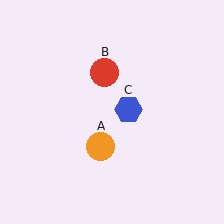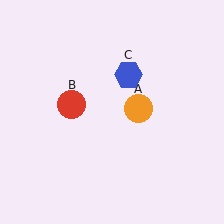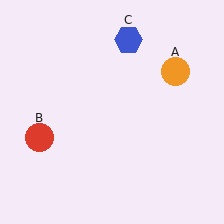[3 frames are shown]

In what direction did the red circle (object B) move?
The red circle (object B) moved down and to the left.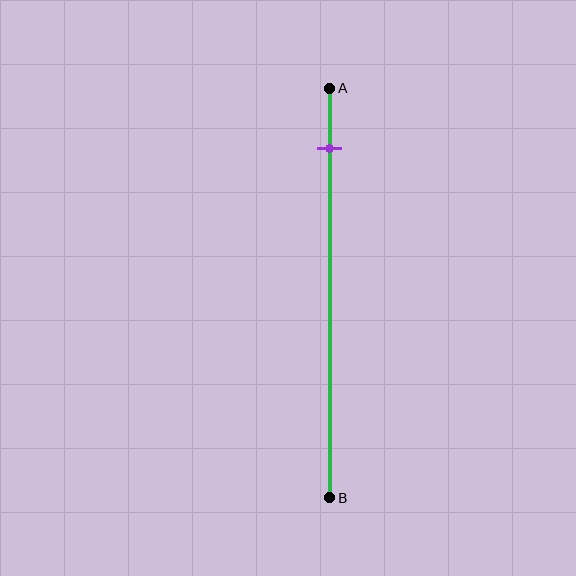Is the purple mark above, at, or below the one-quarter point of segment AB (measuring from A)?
The purple mark is above the one-quarter point of segment AB.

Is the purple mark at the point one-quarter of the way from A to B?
No, the mark is at about 15% from A, not at the 25% one-quarter point.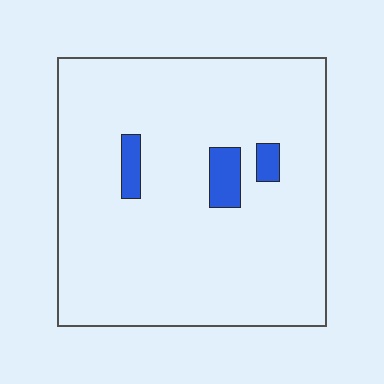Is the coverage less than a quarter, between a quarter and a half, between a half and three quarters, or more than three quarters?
Less than a quarter.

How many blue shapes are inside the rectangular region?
3.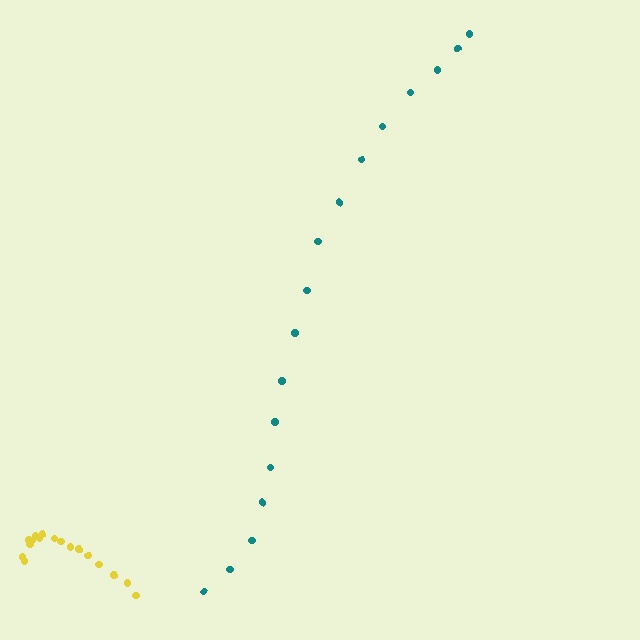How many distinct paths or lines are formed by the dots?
There are 2 distinct paths.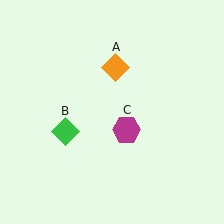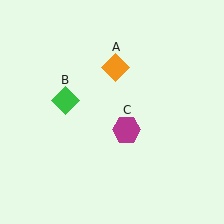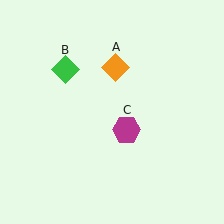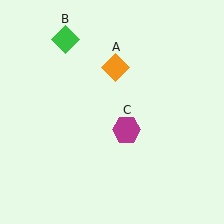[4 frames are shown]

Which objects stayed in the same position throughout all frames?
Orange diamond (object A) and magenta hexagon (object C) remained stationary.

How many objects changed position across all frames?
1 object changed position: green diamond (object B).